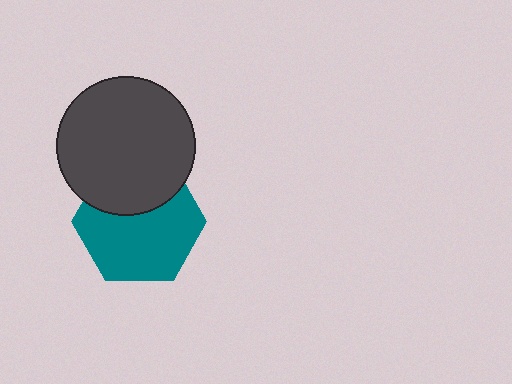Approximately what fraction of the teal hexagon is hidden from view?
Roughly 34% of the teal hexagon is hidden behind the dark gray circle.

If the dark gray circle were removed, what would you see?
You would see the complete teal hexagon.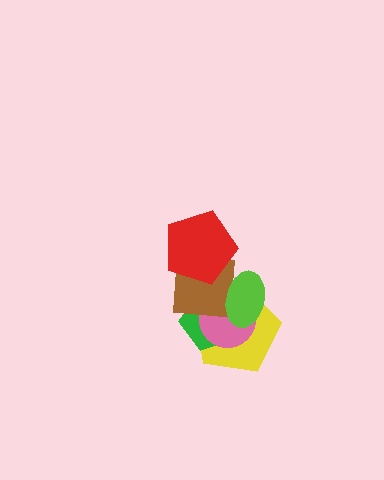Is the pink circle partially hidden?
Yes, it is partially covered by another shape.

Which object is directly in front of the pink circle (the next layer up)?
The brown square is directly in front of the pink circle.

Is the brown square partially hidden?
Yes, it is partially covered by another shape.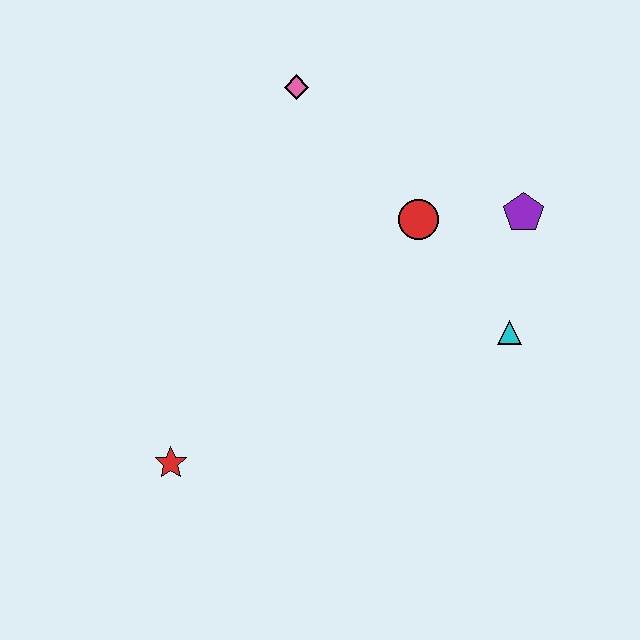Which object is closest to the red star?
The red circle is closest to the red star.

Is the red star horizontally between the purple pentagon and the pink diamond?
No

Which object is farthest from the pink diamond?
The red star is farthest from the pink diamond.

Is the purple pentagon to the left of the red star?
No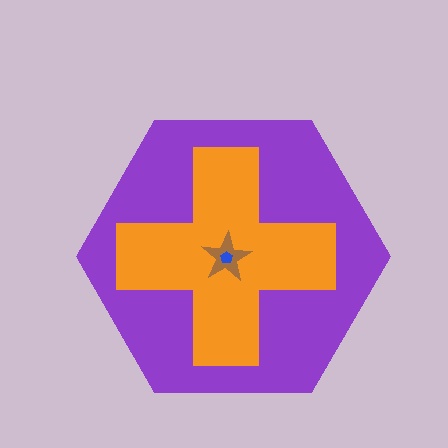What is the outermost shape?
The purple hexagon.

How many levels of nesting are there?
4.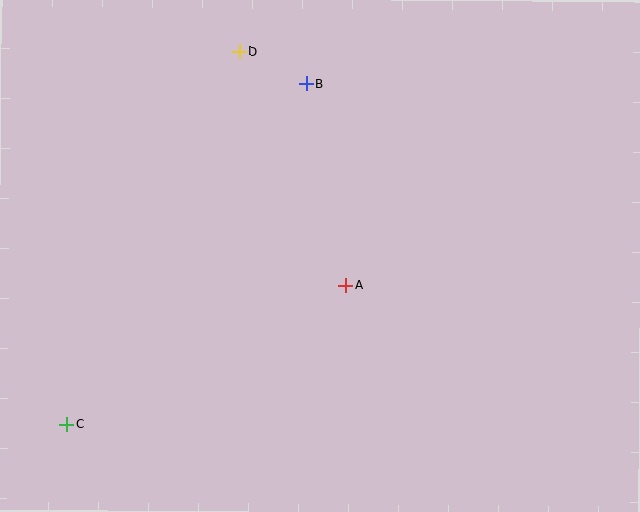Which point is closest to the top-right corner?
Point B is closest to the top-right corner.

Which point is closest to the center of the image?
Point A at (346, 285) is closest to the center.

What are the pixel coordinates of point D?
Point D is at (240, 52).